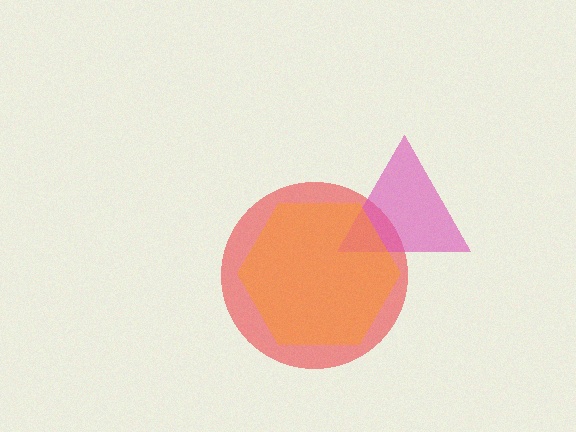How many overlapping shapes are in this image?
There are 3 overlapping shapes in the image.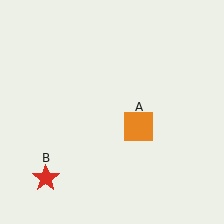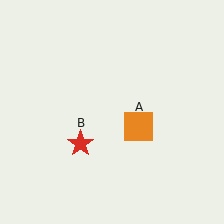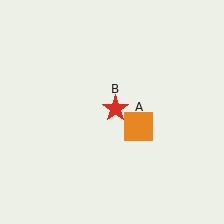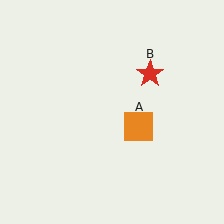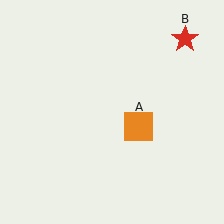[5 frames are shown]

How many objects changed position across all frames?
1 object changed position: red star (object B).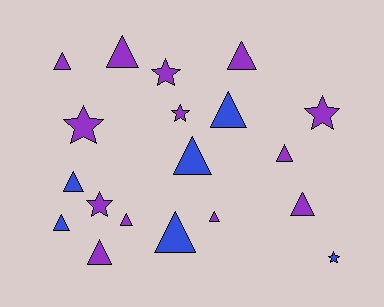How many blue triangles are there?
There are 5 blue triangles.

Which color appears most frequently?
Purple, with 13 objects.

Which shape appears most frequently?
Triangle, with 13 objects.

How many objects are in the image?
There are 19 objects.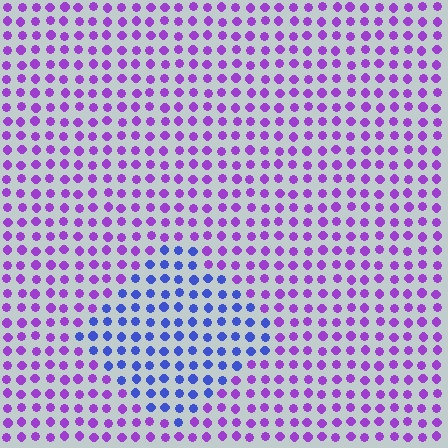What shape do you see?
I see a diamond.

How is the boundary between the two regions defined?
The boundary is defined purely by a slight shift in hue (about 48 degrees). Spacing, size, and orientation are identical on both sides.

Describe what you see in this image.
The image is filled with small purple elements in a uniform arrangement. A diamond-shaped region is visible where the elements are tinted to a slightly different hue, forming a subtle color boundary.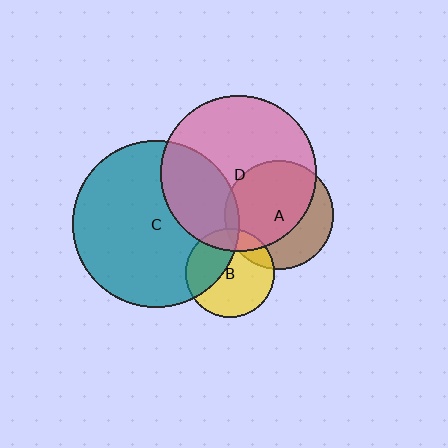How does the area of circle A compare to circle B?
Approximately 1.5 times.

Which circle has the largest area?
Circle C (teal).